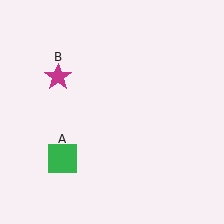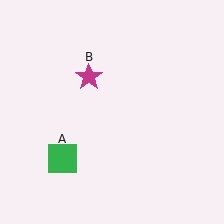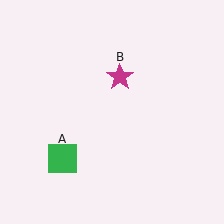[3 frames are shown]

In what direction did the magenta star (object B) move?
The magenta star (object B) moved right.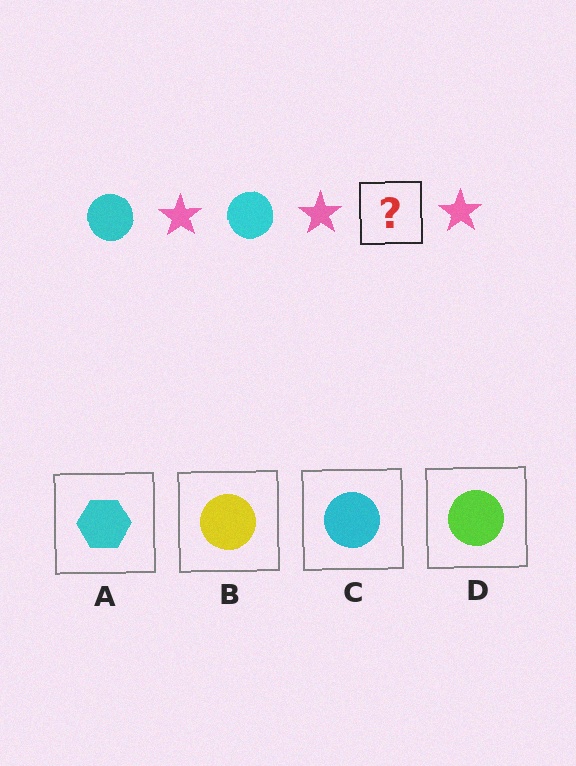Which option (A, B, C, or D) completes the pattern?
C.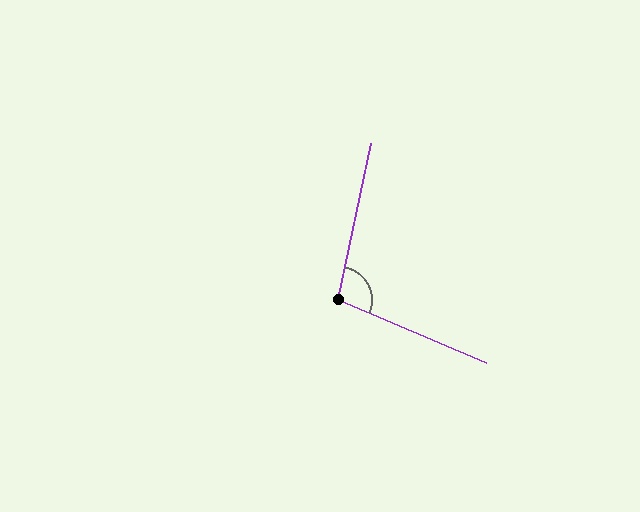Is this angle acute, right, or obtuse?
It is obtuse.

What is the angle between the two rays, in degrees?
Approximately 102 degrees.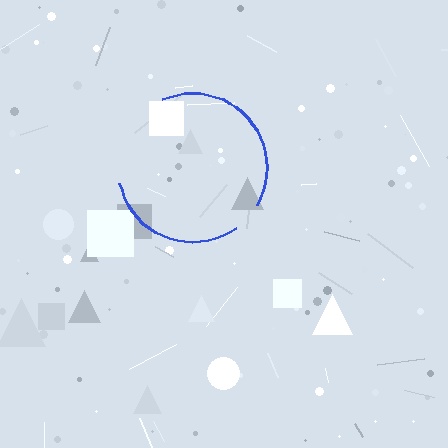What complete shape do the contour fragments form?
The contour fragments form a circle.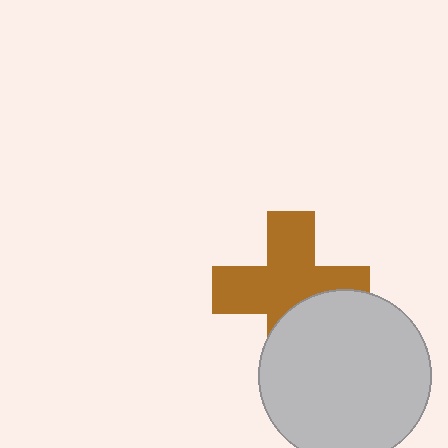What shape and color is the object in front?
The object in front is a light gray circle.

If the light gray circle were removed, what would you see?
You would see the complete brown cross.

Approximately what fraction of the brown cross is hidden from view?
Roughly 32% of the brown cross is hidden behind the light gray circle.